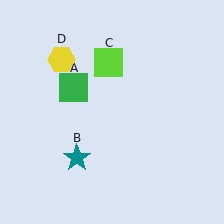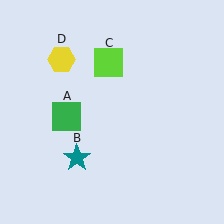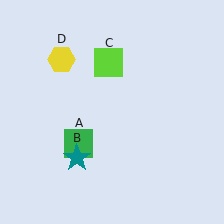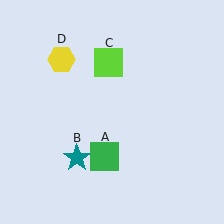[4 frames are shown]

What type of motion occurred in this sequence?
The green square (object A) rotated counterclockwise around the center of the scene.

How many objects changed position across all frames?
1 object changed position: green square (object A).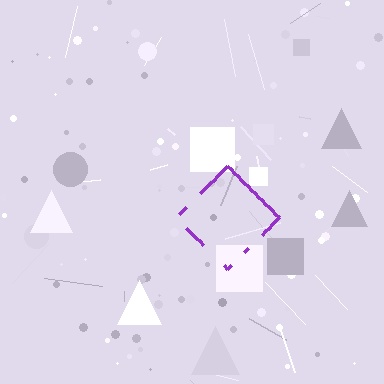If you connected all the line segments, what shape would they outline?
They would outline a diamond.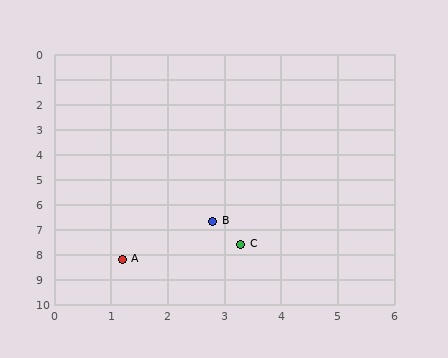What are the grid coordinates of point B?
Point B is at approximately (2.8, 6.7).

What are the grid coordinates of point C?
Point C is at approximately (3.3, 7.6).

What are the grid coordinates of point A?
Point A is at approximately (1.2, 8.2).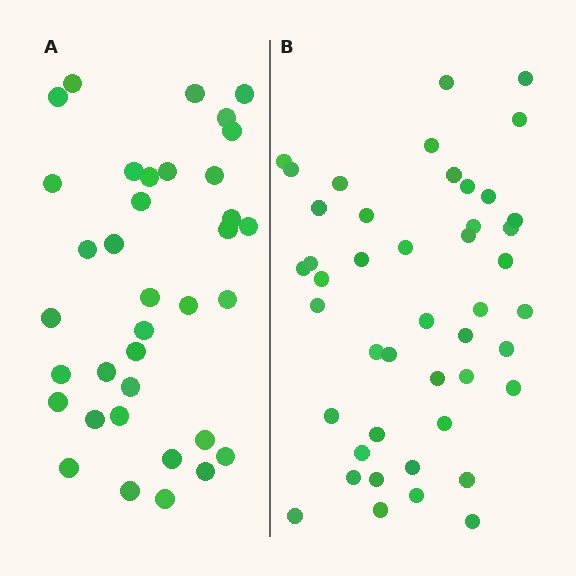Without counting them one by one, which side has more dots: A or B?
Region B (the right region) has more dots.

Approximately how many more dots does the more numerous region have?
Region B has roughly 8 or so more dots than region A.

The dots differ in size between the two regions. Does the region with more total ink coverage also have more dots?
No. Region A has more total ink coverage because its dots are larger, but region B actually contains more individual dots. Total area can be misleading — the number of items is what matters here.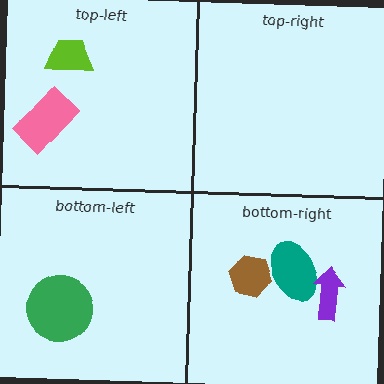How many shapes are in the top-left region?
2.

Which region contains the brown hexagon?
The bottom-right region.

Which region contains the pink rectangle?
The top-left region.